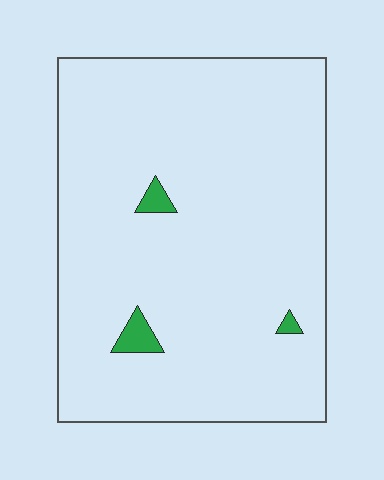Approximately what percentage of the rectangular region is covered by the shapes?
Approximately 5%.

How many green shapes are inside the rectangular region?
3.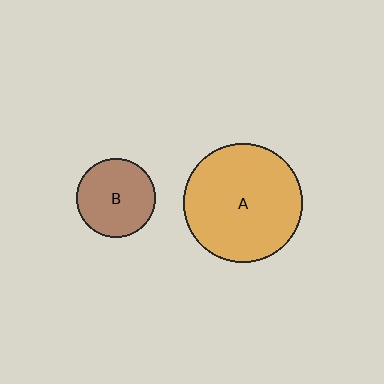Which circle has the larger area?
Circle A (orange).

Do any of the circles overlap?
No, none of the circles overlap.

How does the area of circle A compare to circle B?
Approximately 2.3 times.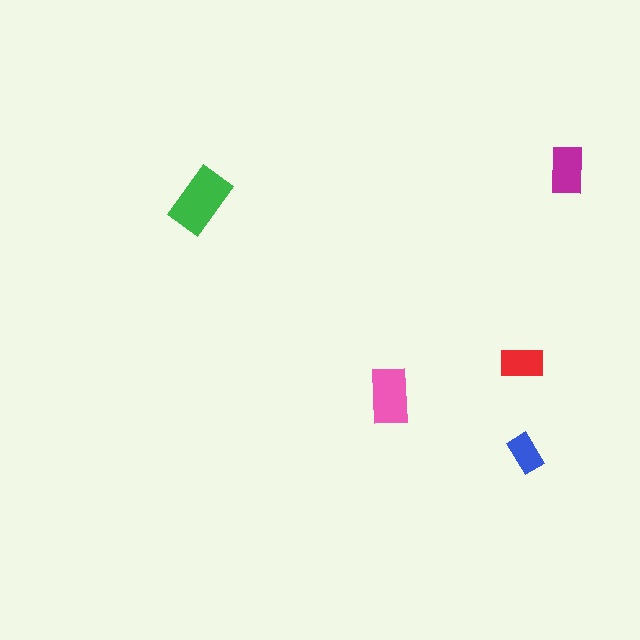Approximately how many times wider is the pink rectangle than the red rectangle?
About 1.5 times wider.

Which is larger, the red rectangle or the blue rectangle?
The red one.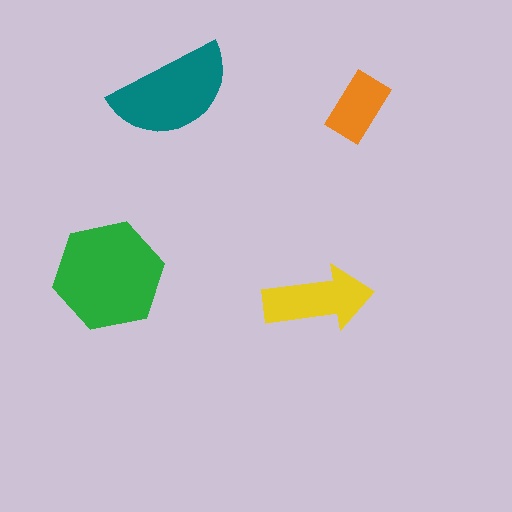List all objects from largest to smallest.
The green hexagon, the teal semicircle, the yellow arrow, the orange rectangle.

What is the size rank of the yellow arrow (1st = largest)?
3rd.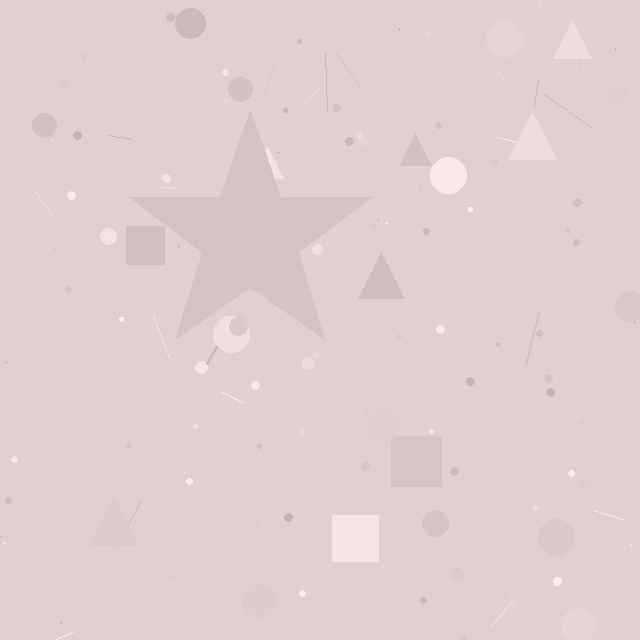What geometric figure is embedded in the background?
A star is embedded in the background.